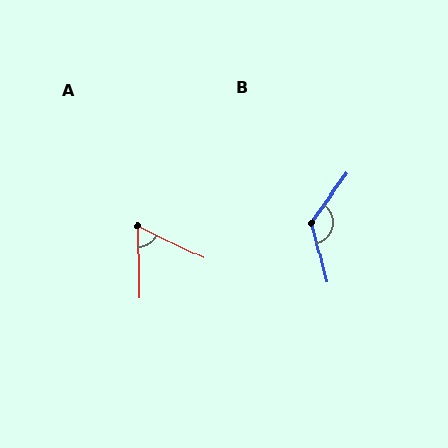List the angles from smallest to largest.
A (63°), B (130°).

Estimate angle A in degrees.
Approximately 63 degrees.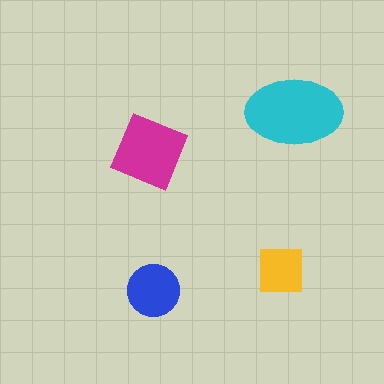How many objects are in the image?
There are 4 objects in the image.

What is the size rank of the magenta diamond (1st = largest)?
2nd.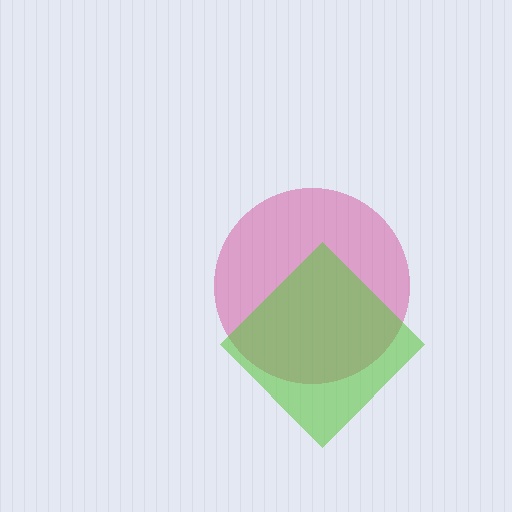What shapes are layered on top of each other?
The layered shapes are: a magenta circle, a lime diamond.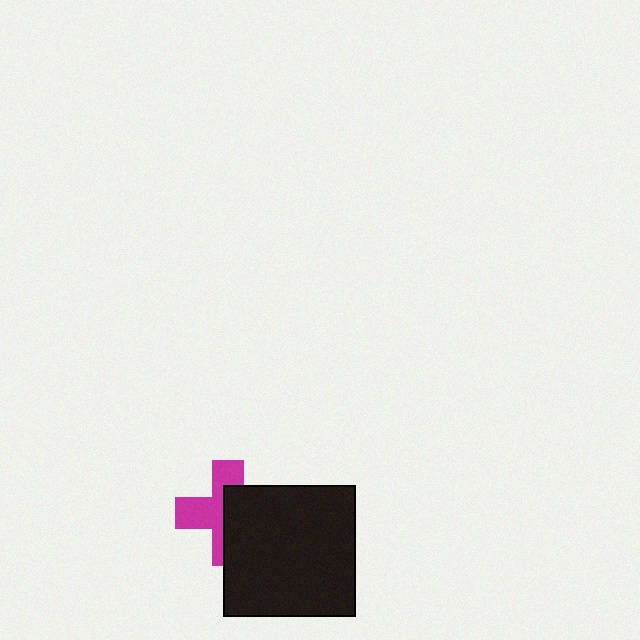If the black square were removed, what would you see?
You would see the complete magenta cross.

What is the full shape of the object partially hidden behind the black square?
The partially hidden object is a magenta cross.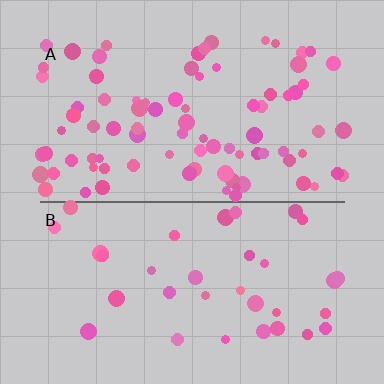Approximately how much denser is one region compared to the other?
Approximately 2.5× — region A over region B.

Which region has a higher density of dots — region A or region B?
A (the top).